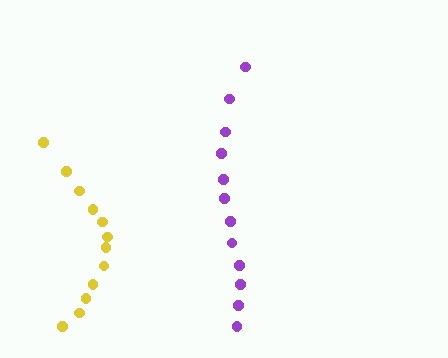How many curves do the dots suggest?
There are 2 distinct paths.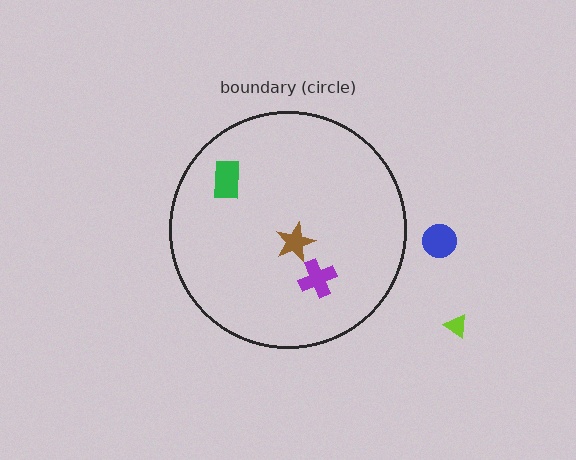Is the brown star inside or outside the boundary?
Inside.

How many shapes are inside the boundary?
3 inside, 2 outside.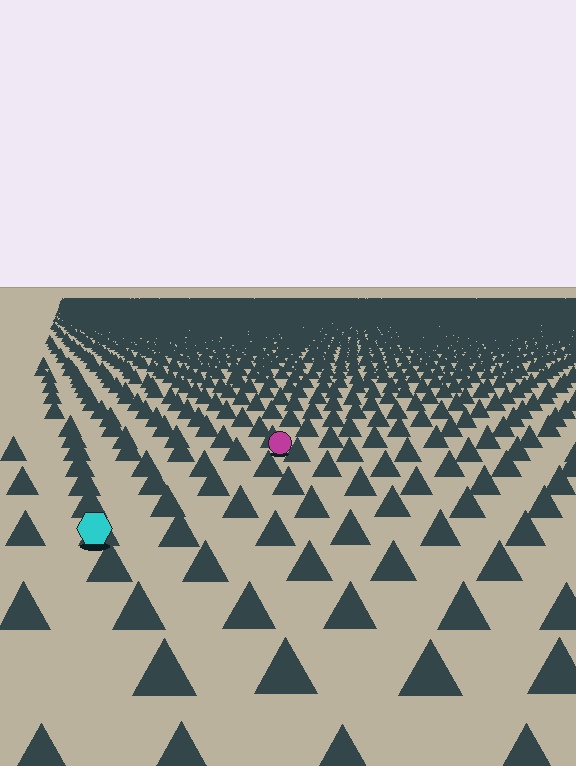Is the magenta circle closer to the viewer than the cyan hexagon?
No. The cyan hexagon is closer — you can tell from the texture gradient: the ground texture is coarser near it.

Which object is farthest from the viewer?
The magenta circle is farthest from the viewer. It appears smaller and the ground texture around it is denser.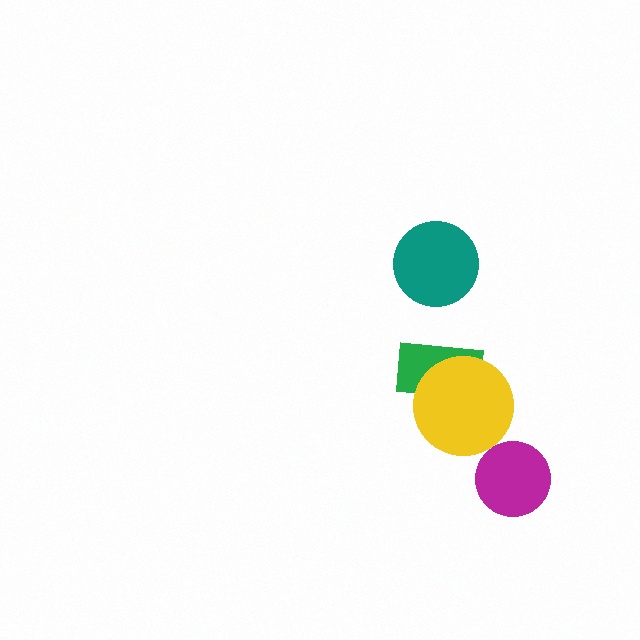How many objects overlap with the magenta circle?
0 objects overlap with the magenta circle.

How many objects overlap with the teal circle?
0 objects overlap with the teal circle.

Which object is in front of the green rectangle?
The yellow circle is in front of the green rectangle.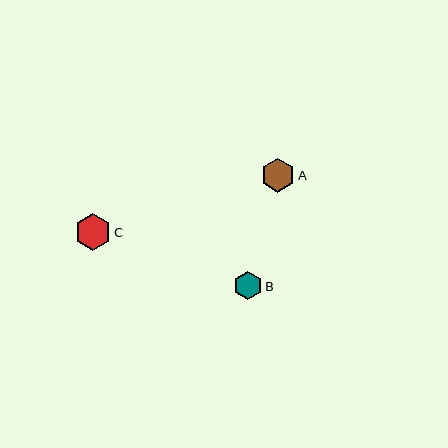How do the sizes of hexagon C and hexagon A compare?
Hexagon C and hexagon A are approximately the same size.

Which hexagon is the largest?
Hexagon C is the largest with a size of approximately 36 pixels.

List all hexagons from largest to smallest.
From largest to smallest: C, A, B.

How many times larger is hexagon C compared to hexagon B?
Hexagon C is approximately 1.3 times the size of hexagon B.